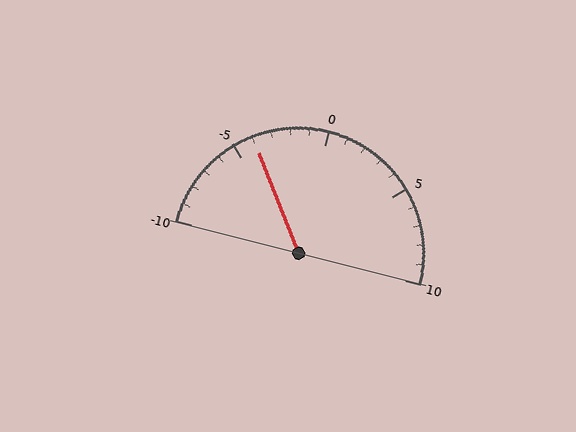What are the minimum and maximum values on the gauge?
The gauge ranges from -10 to 10.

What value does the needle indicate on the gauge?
The needle indicates approximately -4.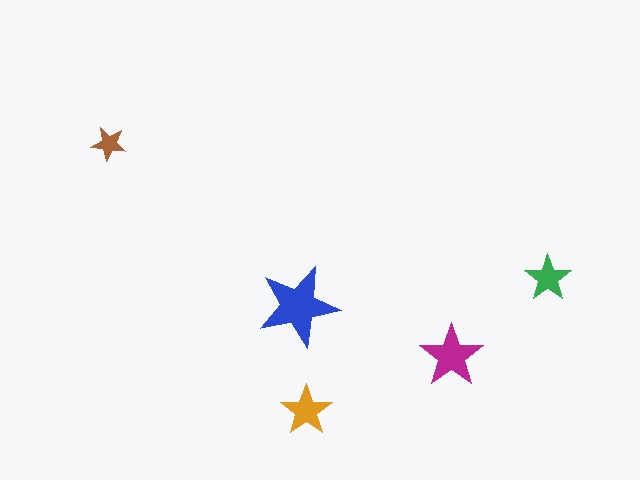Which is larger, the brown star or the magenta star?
The magenta one.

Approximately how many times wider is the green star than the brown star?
About 1.5 times wider.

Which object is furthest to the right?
The green star is rightmost.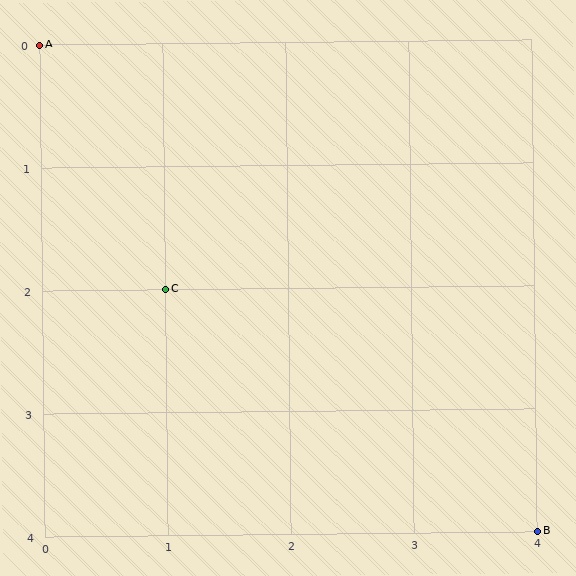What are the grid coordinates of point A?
Point A is at grid coordinates (0, 0).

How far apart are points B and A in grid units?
Points B and A are 4 columns and 4 rows apart (about 5.7 grid units diagonally).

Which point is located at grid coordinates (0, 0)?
Point A is at (0, 0).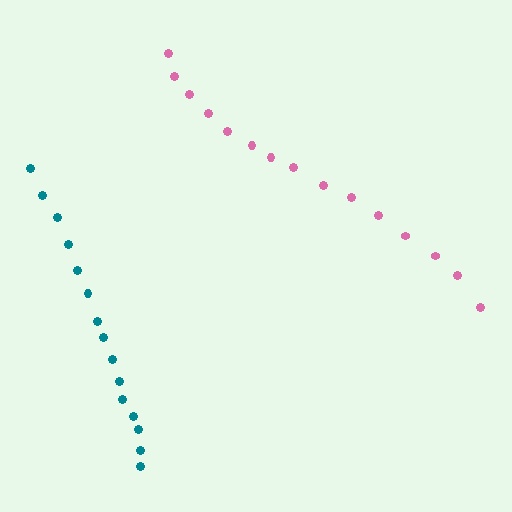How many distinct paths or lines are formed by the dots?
There are 2 distinct paths.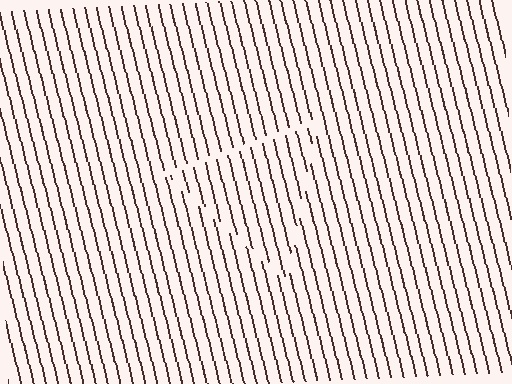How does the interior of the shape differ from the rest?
The interior of the shape contains the same grating, shifted by half a period — the contour is defined by the phase discontinuity where line-ends from the inner and outer gratings abut.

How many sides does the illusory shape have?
3 sides — the line-ends trace a triangle.